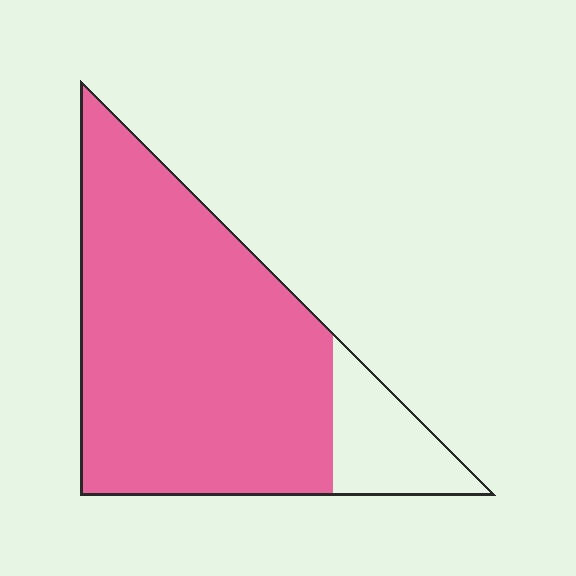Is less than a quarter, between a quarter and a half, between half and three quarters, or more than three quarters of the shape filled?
More than three quarters.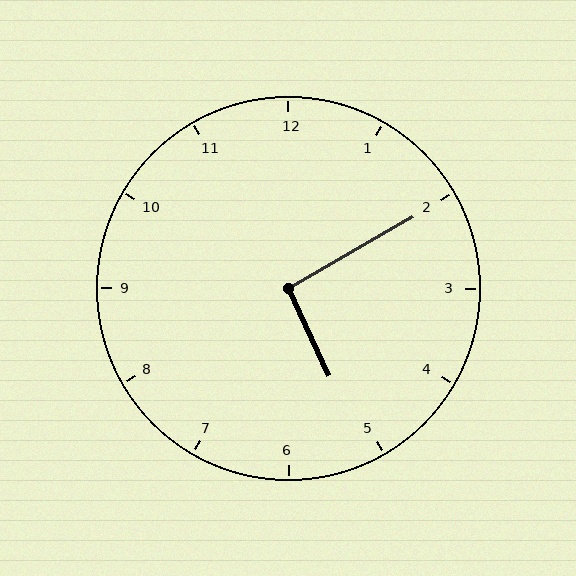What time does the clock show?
5:10.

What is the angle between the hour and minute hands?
Approximately 95 degrees.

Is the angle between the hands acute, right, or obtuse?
It is right.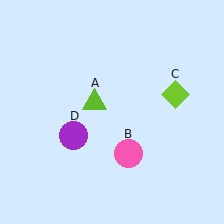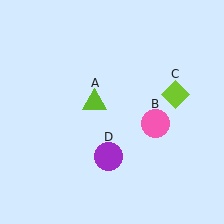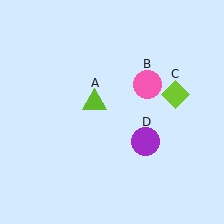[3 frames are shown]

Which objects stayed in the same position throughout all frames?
Lime triangle (object A) and lime diamond (object C) remained stationary.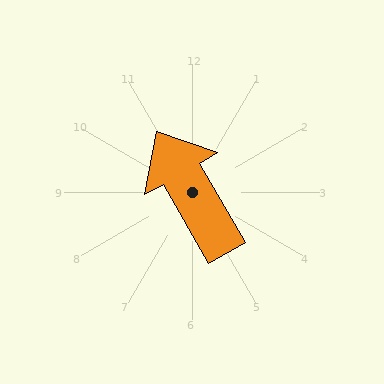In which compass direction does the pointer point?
Northwest.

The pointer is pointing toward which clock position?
Roughly 11 o'clock.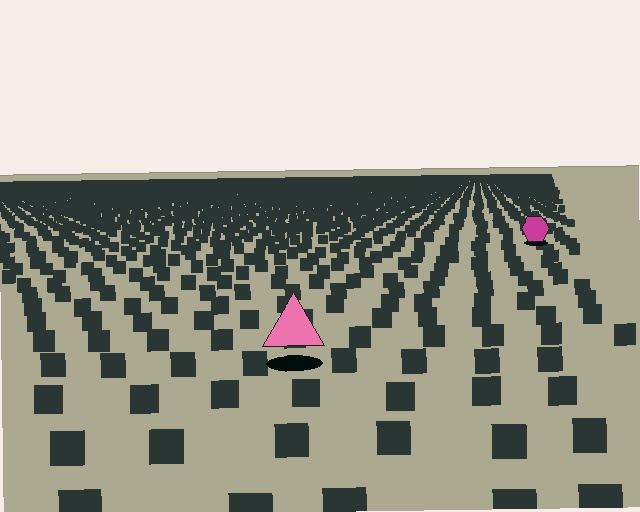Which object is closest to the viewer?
The pink triangle is closest. The texture marks near it are larger and more spread out.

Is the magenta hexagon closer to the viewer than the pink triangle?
No. The pink triangle is closer — you can tell from the texture gradient: the ground texture is coarser near it.